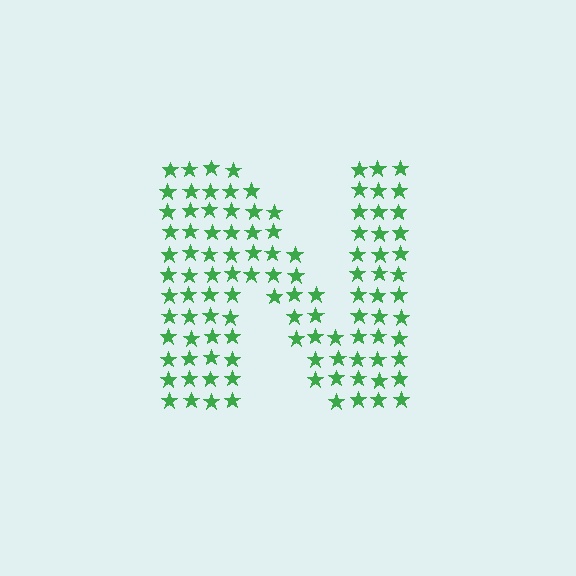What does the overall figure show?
The overall figure shows the letter N.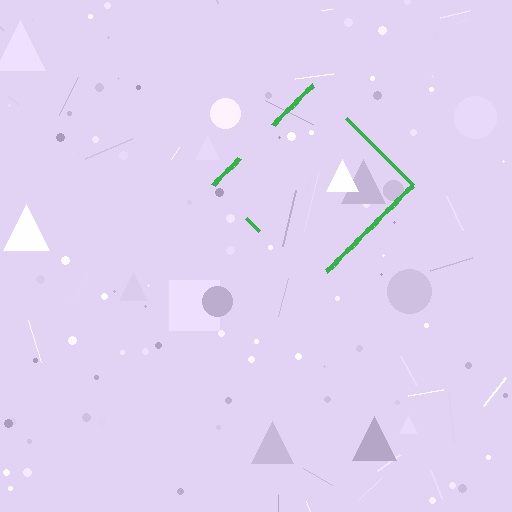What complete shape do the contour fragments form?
The contour fragments form a diamond.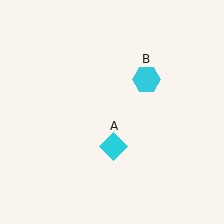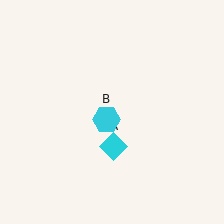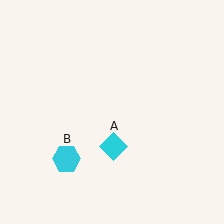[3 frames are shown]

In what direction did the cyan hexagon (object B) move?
The cyan hexagon (object B) moved down and to the left.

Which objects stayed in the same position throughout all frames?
Cyan diamond (object A) remained stationary.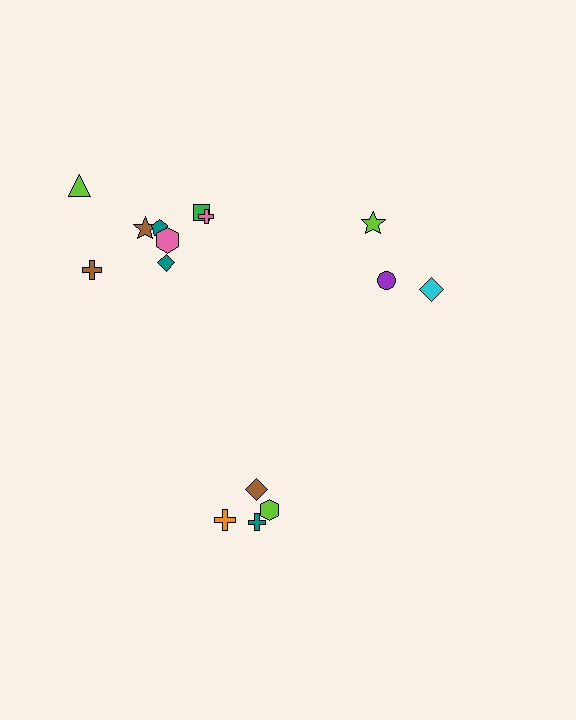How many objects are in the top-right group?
There are 3 objects.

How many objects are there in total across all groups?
There are 15 objects.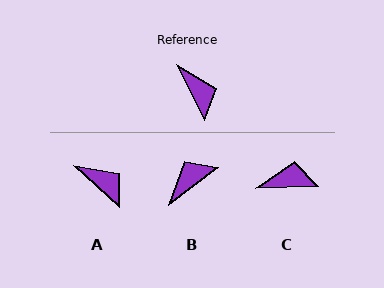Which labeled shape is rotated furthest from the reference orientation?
B, about 101 degrees away.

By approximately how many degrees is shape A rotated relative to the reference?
Approximately 21 degrees counter-clockwise.